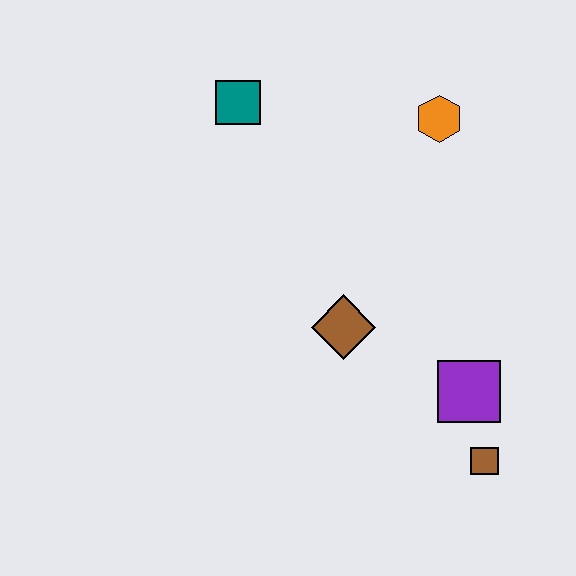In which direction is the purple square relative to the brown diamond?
The purple square is to the right of the brown diamond.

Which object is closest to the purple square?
The brown square is closest to the purple square.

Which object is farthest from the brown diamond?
The teal square is farthest from the brown diamond.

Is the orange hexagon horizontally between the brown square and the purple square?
No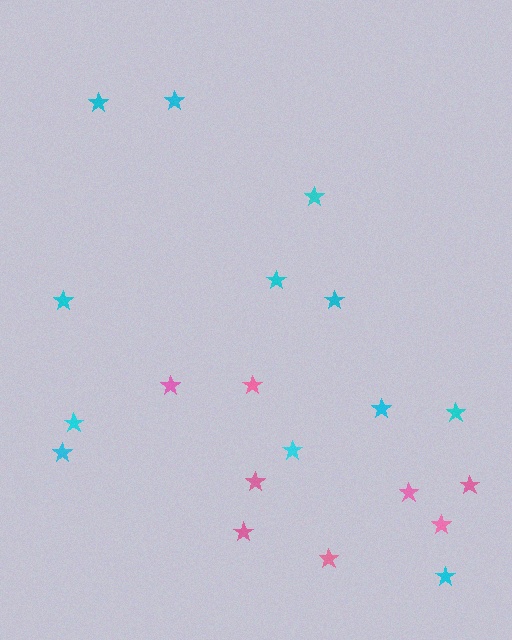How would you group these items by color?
There are 2 groups: one group of pink stars (8) and one group of cyan stars (12).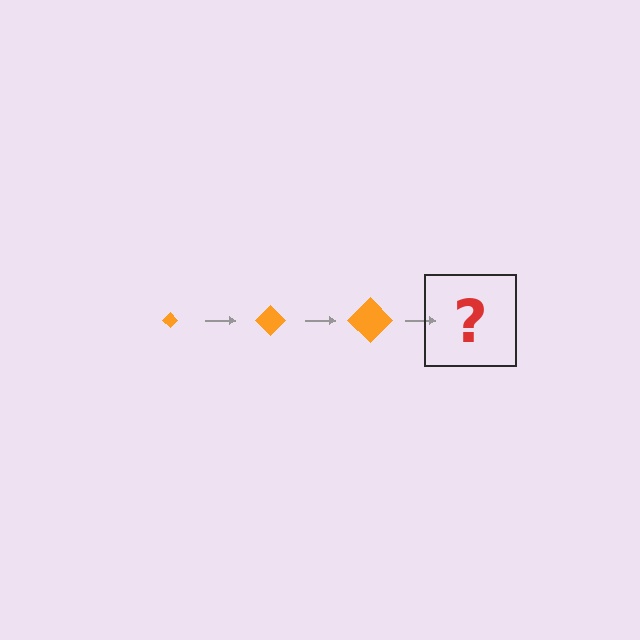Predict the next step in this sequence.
The next step is an orange diamond, larger than the previous one.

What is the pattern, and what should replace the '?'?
The pattern is that the diamond gets progressively larger each step. The '?' should be an orange diamond, larger than the previous one.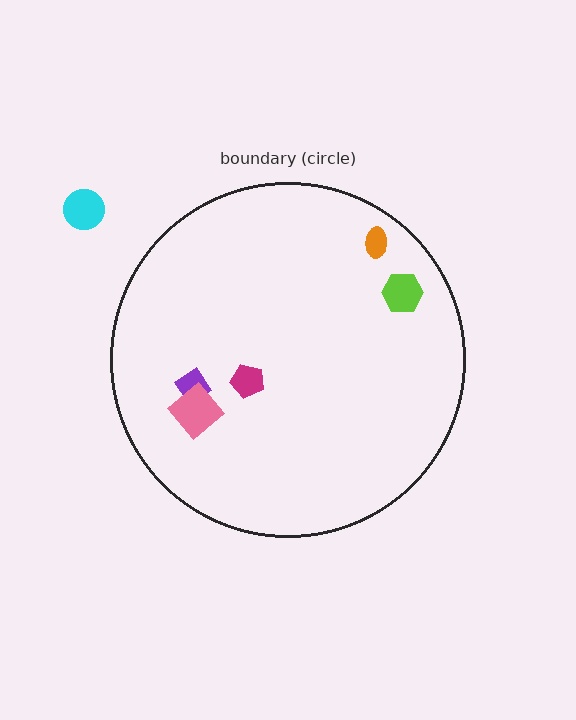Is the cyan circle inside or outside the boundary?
Outside.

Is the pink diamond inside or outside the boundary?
Inside.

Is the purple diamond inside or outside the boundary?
Inside.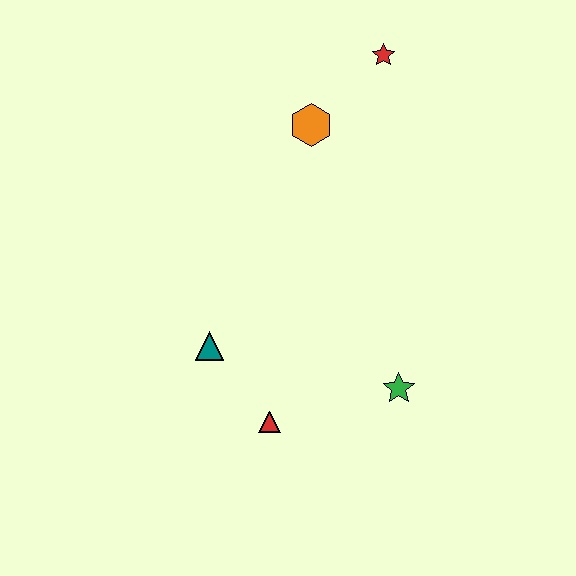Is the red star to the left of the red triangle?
No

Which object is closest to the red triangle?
The teal triangle is closest to the red triangle.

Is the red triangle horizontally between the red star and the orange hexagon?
No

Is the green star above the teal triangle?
No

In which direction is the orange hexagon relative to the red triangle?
The orange hexagon is above the red triangle.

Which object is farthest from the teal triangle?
The red star is farthest from the teal triangle.